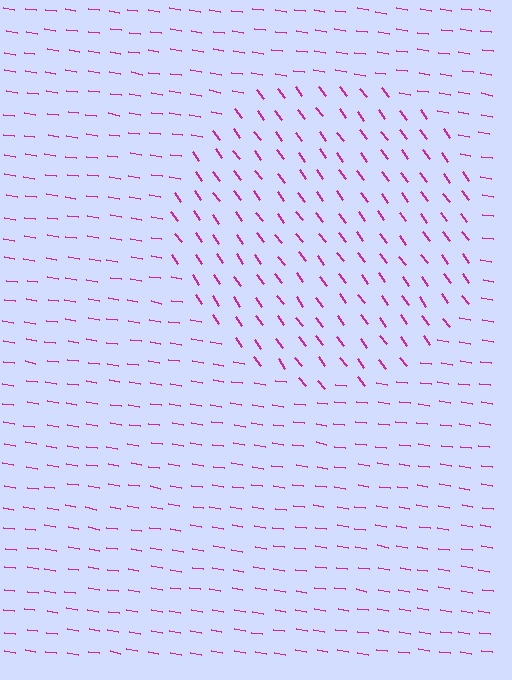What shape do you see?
I see a circle.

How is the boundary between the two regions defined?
The boundary is defined purely by a change in line orientation (approximately 45 degrees difference). All lines are the same color and thickness.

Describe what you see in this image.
The image is filled with small magenta line segments. A circle region in the image has lines oriented differently from the surrounding lines, creating a visible texture boundary.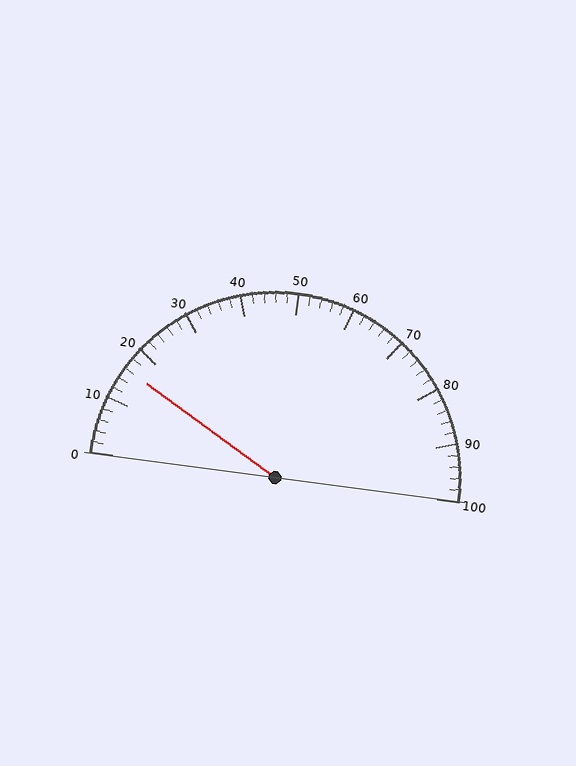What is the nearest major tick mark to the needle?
The nearest major tick mark is 20.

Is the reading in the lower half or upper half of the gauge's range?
The reading is in the lower half of the range (0 to 100).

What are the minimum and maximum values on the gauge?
The gauge ranges from 0 to 100.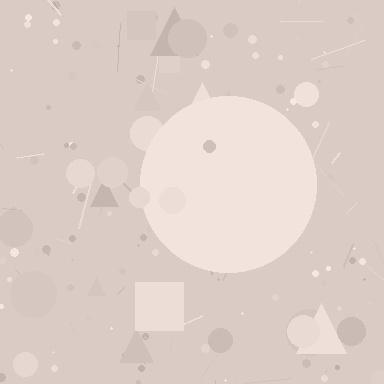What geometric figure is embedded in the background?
A circle is embedded in the background.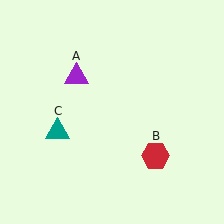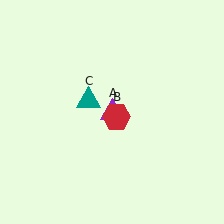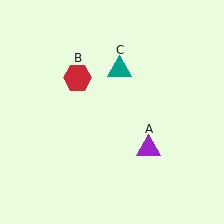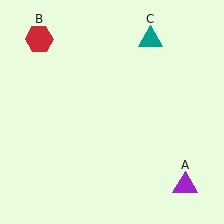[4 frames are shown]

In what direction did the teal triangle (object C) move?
The teal triangle (object C) moved up and to the right.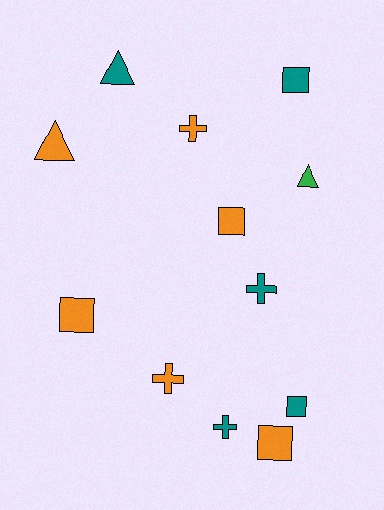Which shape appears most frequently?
Square, with 5 objects.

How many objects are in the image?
There are 12 objects.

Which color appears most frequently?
Orange, with 6 objects.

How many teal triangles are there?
There is 1 teal triangle.